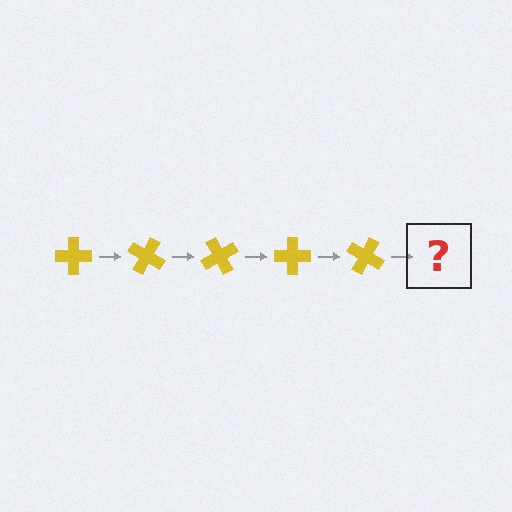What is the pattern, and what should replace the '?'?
The pattern is that the cross rotates 30 degrees each step. The '?' should be a yellow cross rotated 150 degrees.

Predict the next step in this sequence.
The next step is a yellow cross rotated 150 degrees.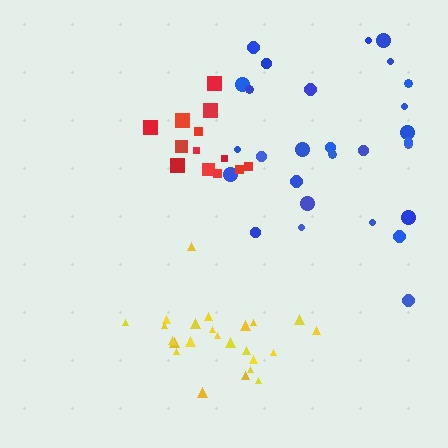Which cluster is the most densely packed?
Yellow.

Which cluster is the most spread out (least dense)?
Blue.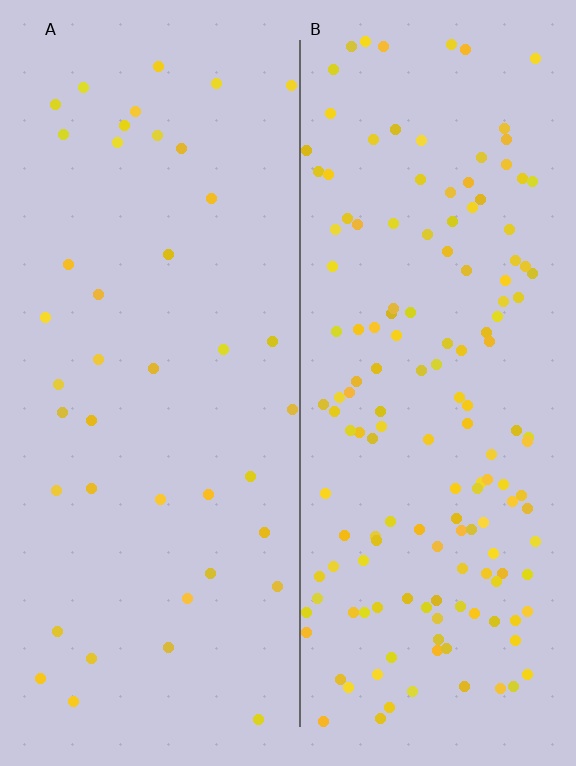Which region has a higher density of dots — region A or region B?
B (the right).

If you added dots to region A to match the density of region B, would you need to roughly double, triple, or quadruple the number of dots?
Approximately quadruple.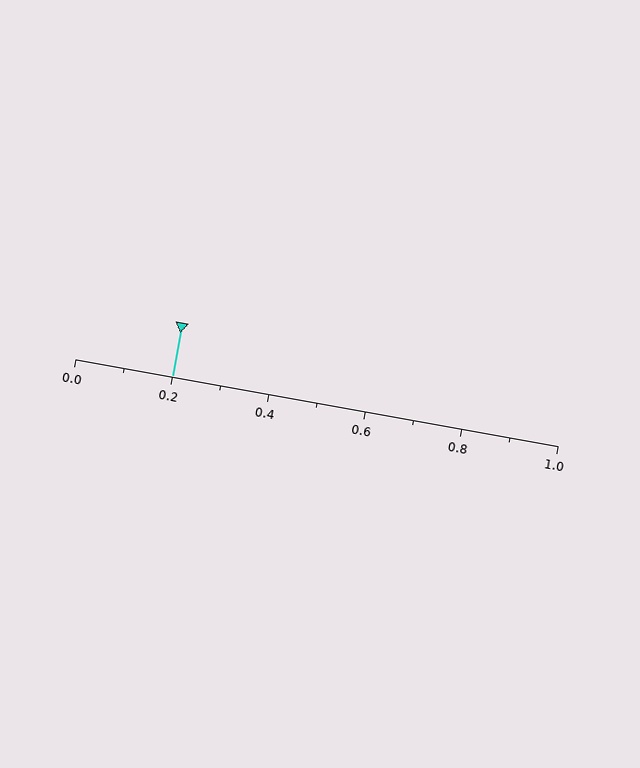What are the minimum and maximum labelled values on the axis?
The axis runs from 0.0 to 1.0.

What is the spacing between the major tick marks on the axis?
The major ticks are spaced 0.2 apart.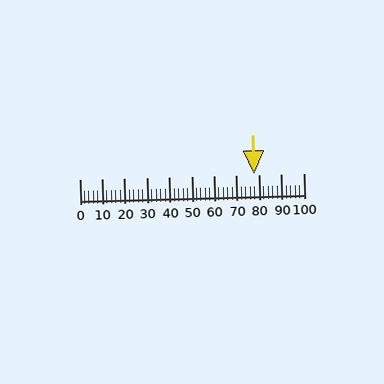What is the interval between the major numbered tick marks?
The major tick marks are spaced 10 units apart.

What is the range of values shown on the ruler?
The ruler shows values from 0 to 100.